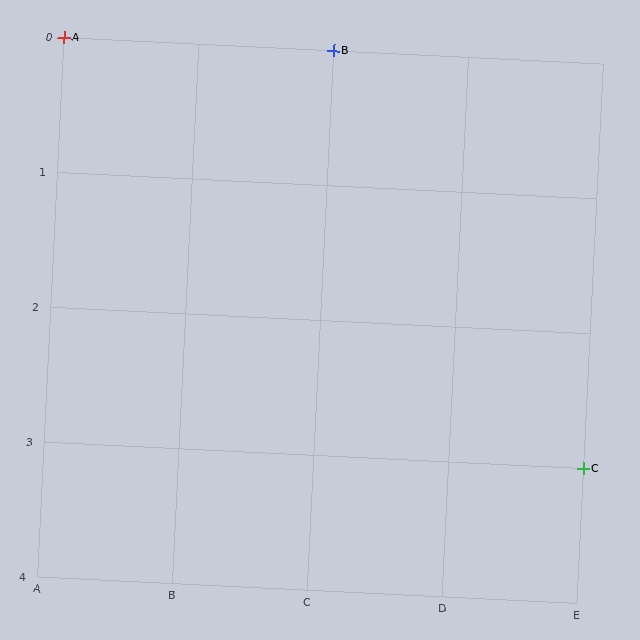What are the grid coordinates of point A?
Point A is at grid coordinates (A, 0).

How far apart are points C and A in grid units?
Points C and A are 4 columns and 3 rows apart (about 5.0 grid units diagonally).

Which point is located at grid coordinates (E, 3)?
Point C is at (E, 3).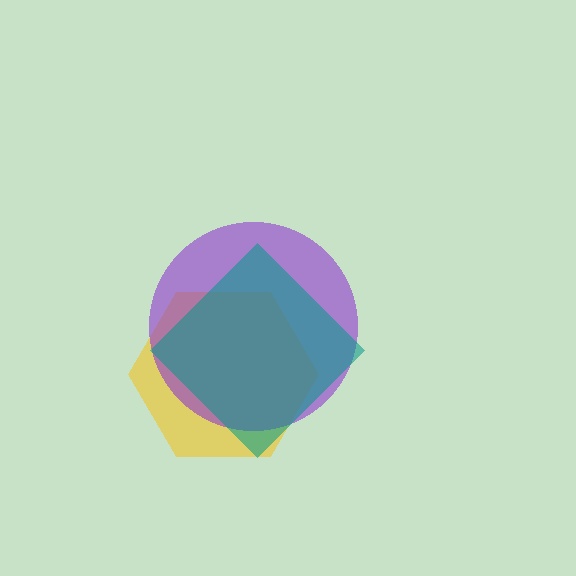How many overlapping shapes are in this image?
There are 3 overlapping shapes in the image.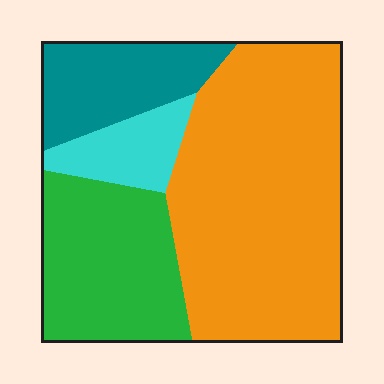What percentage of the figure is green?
Green covers around 25% of the figure.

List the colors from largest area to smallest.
From largest to smallest: orange, green, teal, cyan.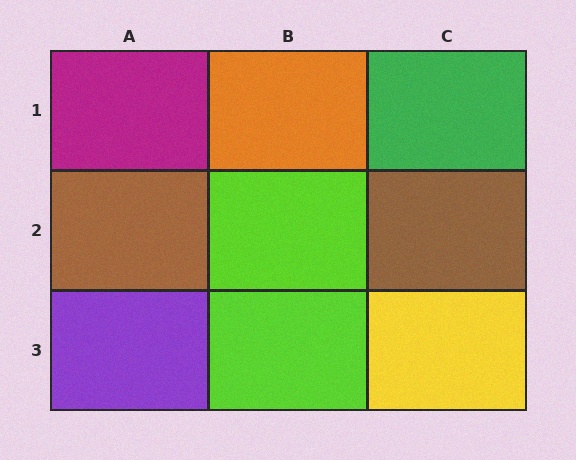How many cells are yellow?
1 cell is yellow.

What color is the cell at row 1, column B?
Orange.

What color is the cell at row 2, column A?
Brown.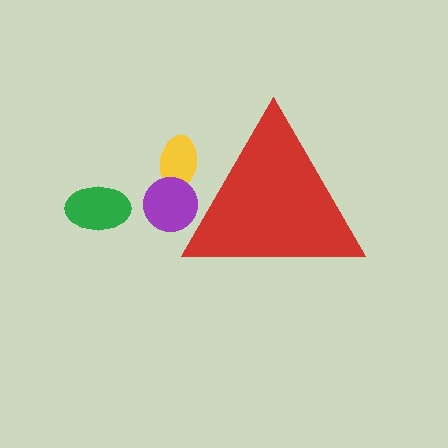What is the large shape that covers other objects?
A red triangle.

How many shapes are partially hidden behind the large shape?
2 shapes are partially hidden.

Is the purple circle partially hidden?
Yes, the purple circle is partially hidden behind the red triangle.